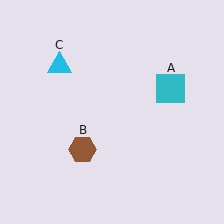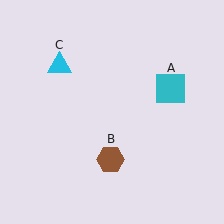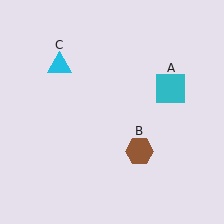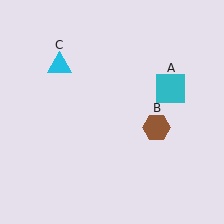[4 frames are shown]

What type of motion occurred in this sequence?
The brown hexagon (object B) rotated counterclockwise around the center of the scene.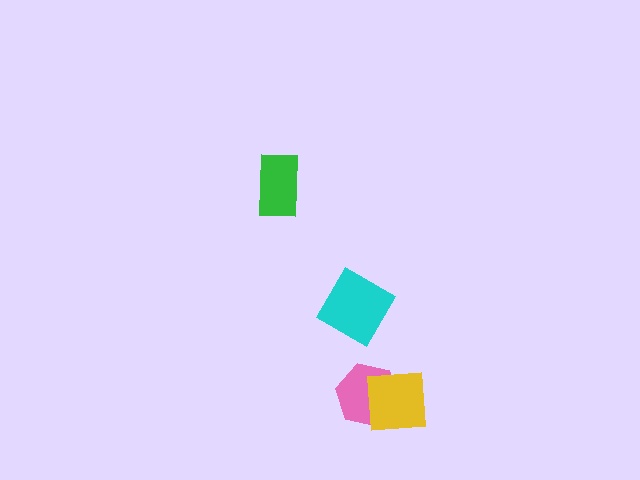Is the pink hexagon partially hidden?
Yes, it is partially covered by another shape.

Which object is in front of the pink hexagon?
The yellow square is in front of the pink hexagon.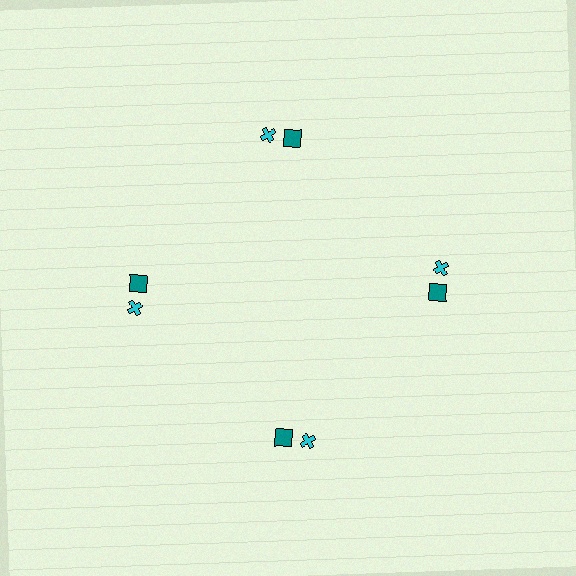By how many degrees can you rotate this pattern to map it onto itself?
The pattern maps onto itself every 90 degrees of rotation.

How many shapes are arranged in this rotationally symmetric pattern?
There are 8 shapes, arranged in 4 groups of 2.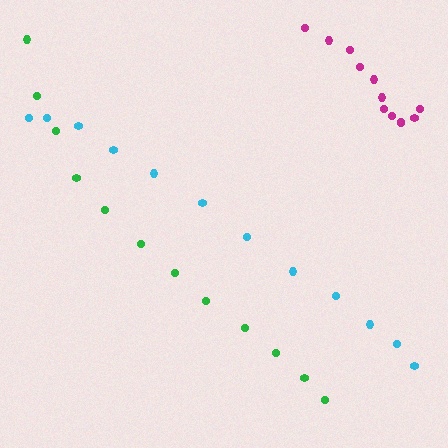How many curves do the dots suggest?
There are 3 distinct paths.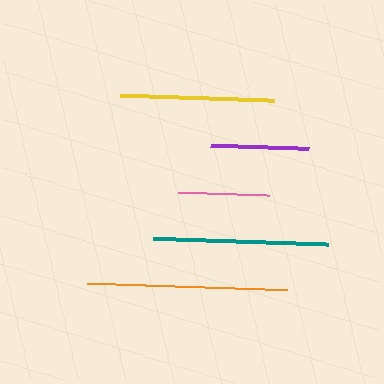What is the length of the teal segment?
The teal segment is approximately 174 pixels long.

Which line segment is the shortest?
The pink line is the shortest at approximately 92 pixels.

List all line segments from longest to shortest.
From longest to shortest: orange, teal, yellow, purple, pink.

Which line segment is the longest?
The orange line is the longest at approximately 200 pixels.